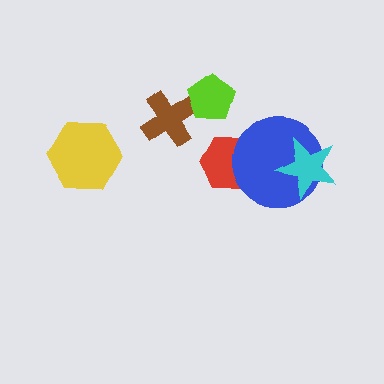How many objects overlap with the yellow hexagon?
0 objects overlap with the yellow hexagon.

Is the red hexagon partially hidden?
Yes, it is partially covered by another shape.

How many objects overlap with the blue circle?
2 objects overlap with the blue circle.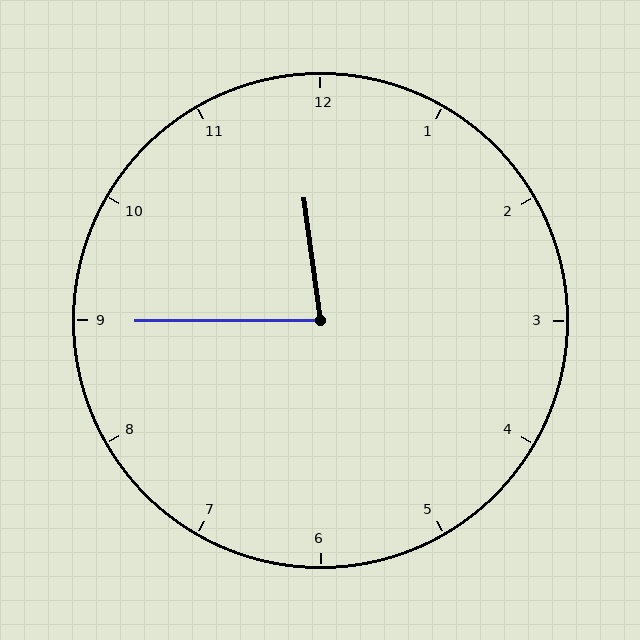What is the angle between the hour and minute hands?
Approximately 82 degrees.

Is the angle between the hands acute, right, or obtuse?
It is acute.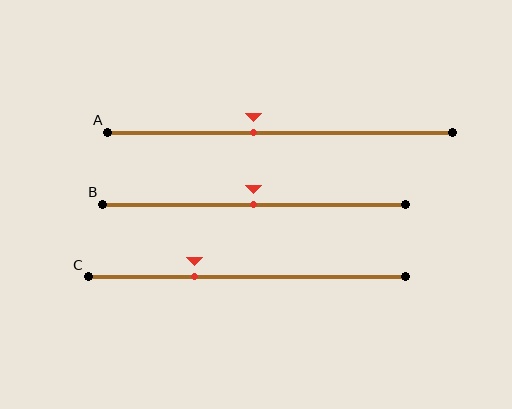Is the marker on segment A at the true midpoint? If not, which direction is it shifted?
No, the marker on segment A is shifted to the left by about 8% of the segment length.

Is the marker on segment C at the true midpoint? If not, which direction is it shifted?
No, the marker on segment C is shifted to the left by about 16% of the segment length.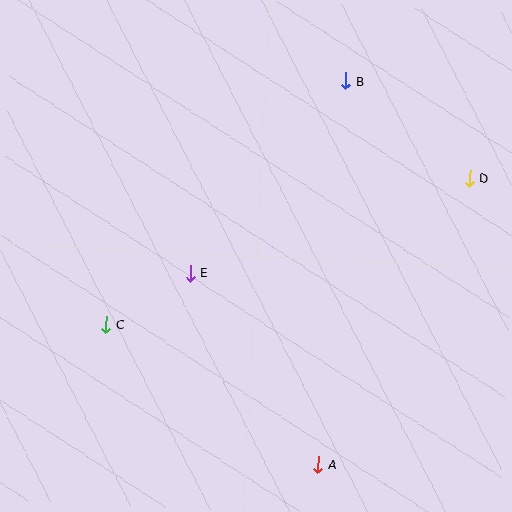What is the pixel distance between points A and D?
The distance between A and D is 324 pixels.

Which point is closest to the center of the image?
Point E at (190, 273) is closest to the center.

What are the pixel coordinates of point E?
Point E is at (190, 273).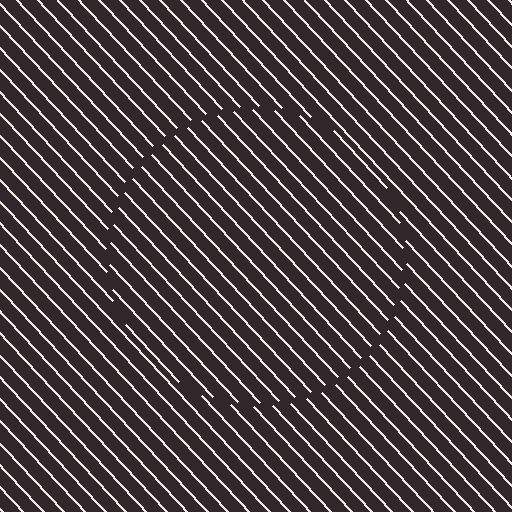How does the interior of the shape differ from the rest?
The interior of the shape contains the same grating, shifted by half a period — the contour is defined by the phase discontinuity where line-ends from the inner and outer gratings abut.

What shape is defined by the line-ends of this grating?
An illusory circle. The interior of the shape contains the same grating, shifted by half a period — the contour is defined by the phase discontinuity where line-ends from the inner and outer gratings abut.